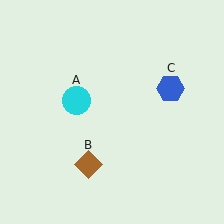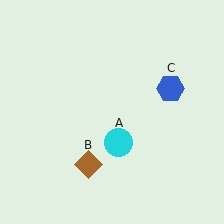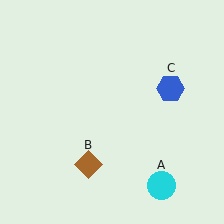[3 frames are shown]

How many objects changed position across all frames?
1 object changed position: cyan circle (object A).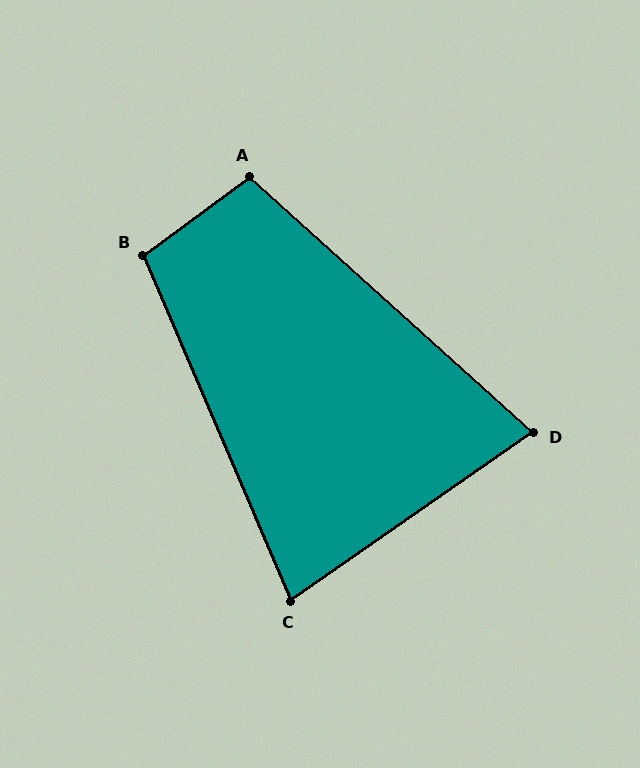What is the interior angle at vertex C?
Approximately 79 degrees (acute).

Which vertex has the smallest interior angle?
D, at approximately 77 degrees.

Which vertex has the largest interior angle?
B, at approximately 103 degrees.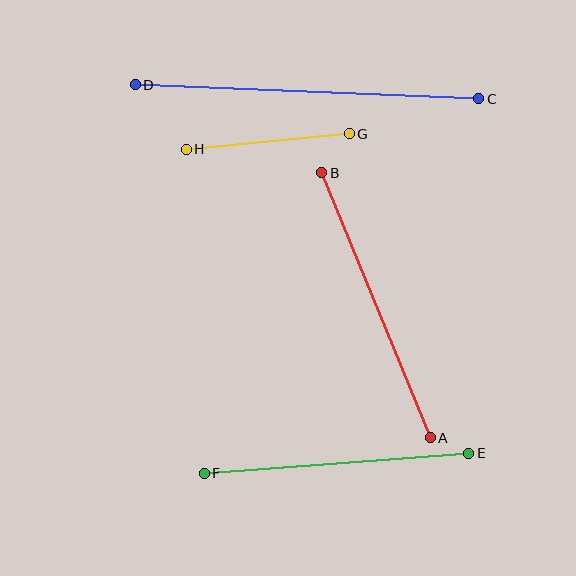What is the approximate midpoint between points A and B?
The midpoint is at approximately (376, 305) pixels.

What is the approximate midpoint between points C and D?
The midpoint is at approximately (307, 92) pixels.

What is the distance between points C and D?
The distance is approximately 343 pixels.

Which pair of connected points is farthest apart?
Points C and D are farthest apart.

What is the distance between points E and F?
The distance is approximately 265 pixels.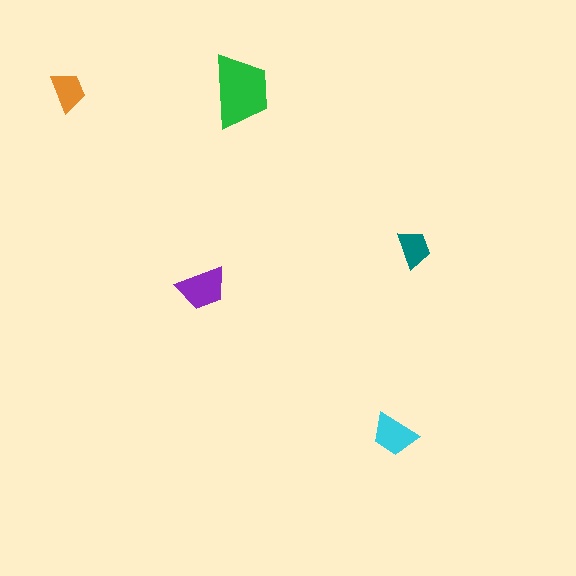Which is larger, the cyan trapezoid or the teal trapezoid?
The cyan one.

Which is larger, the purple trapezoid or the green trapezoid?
The green one.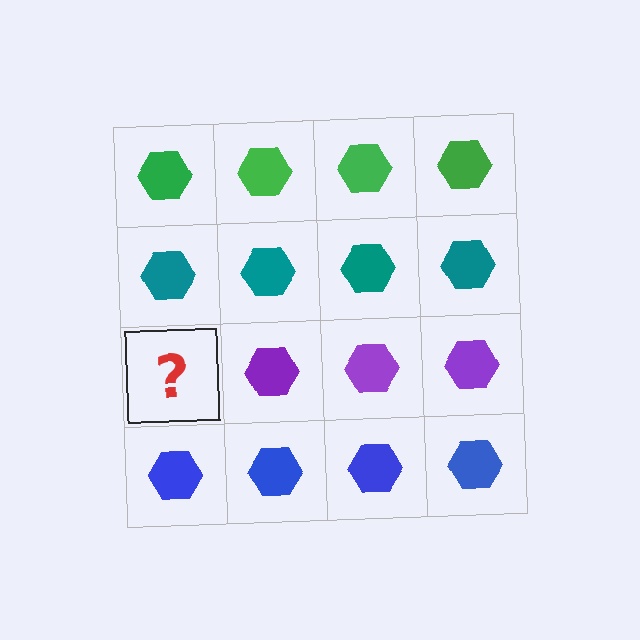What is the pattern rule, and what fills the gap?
The rule is that each row has a consistent color. The gap should be filled with a purple hexagon.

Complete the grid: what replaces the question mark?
The question mark should be replaced with a purple hexagon.